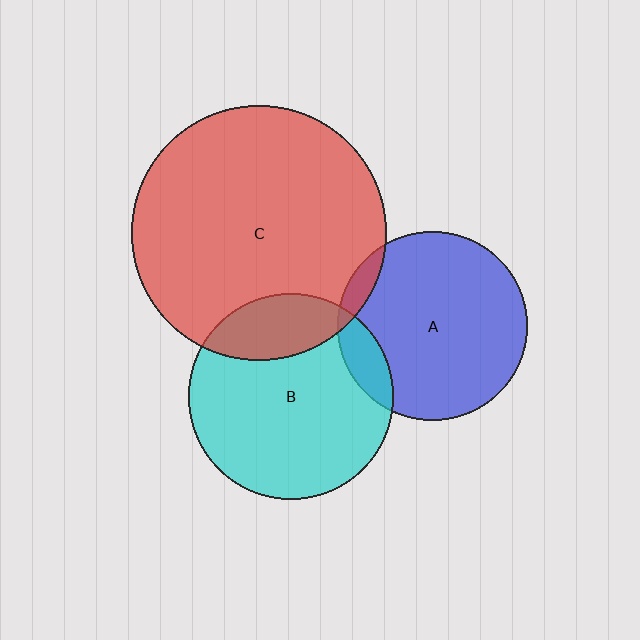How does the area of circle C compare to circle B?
Approximately 1.5 times.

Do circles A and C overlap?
Yes.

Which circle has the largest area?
Circle C (red).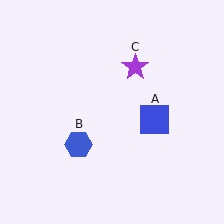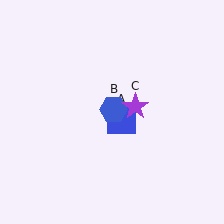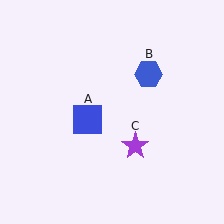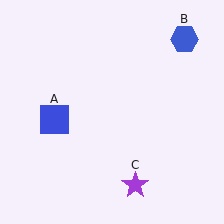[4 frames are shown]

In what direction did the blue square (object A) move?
The blue square (object A) moved left.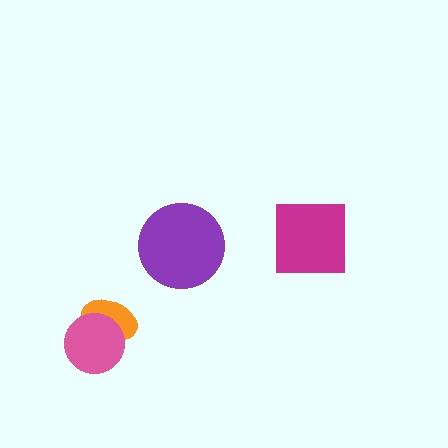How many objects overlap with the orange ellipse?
1 object overlaps with the orange ellipse.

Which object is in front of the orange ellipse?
The pink circle is in front of the orange ellipse.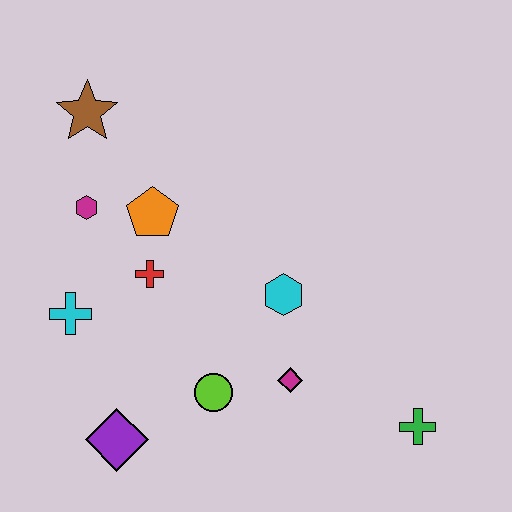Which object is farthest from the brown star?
The green cross is farthest from the brown star.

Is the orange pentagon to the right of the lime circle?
No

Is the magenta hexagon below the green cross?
No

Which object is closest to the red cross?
The orange pentagon is closest to the red cross.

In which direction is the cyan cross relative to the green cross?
The cyan cross is to the left of the green cross.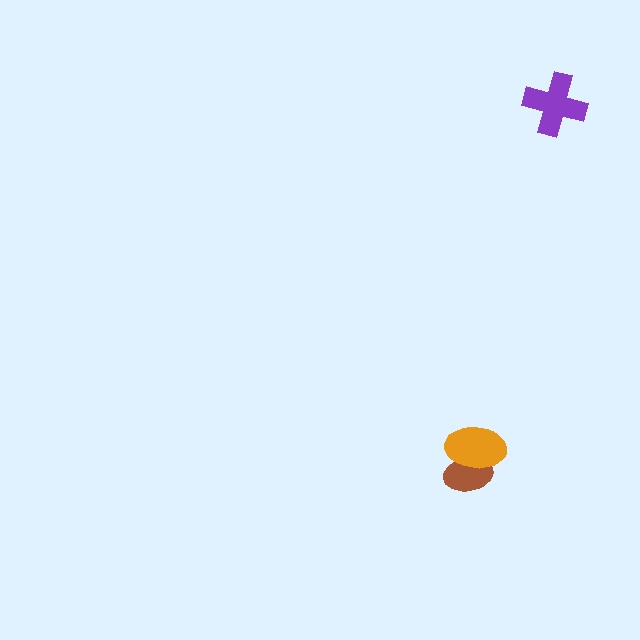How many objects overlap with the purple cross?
0 objects overlap with the purple cross.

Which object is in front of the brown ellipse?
The orange ellipse is in front of the brown ellipse.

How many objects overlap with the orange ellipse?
1 object overlaps with the orange ellipse.